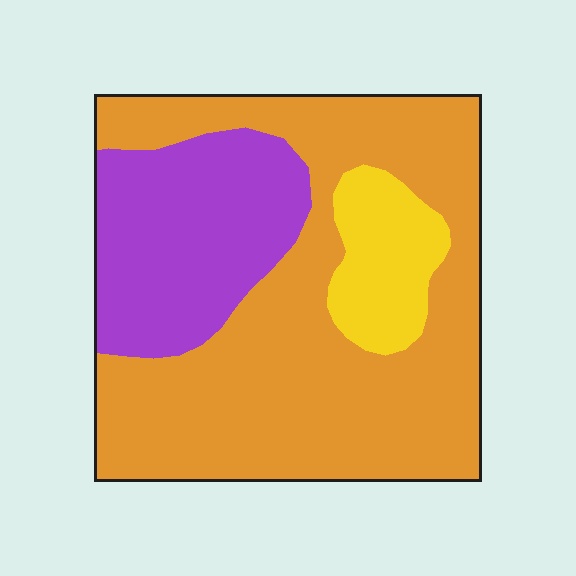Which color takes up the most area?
Orange, at roughly 65%.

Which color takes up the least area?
Yellow, at roughly 10%.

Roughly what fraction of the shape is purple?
Purple takes up about one quarter (1/4) of the shape.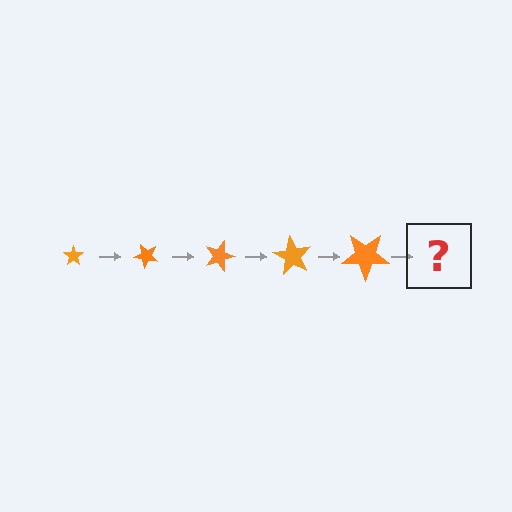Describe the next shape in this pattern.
It should be a star, larger than the previous one and rotated 225 degrees from the start.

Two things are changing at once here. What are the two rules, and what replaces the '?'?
The two rules are that the star grows larger each step and it rotates 45 degrees each step. The '?' should be a star, larger than the previous one and rotated 225 degrees from the start.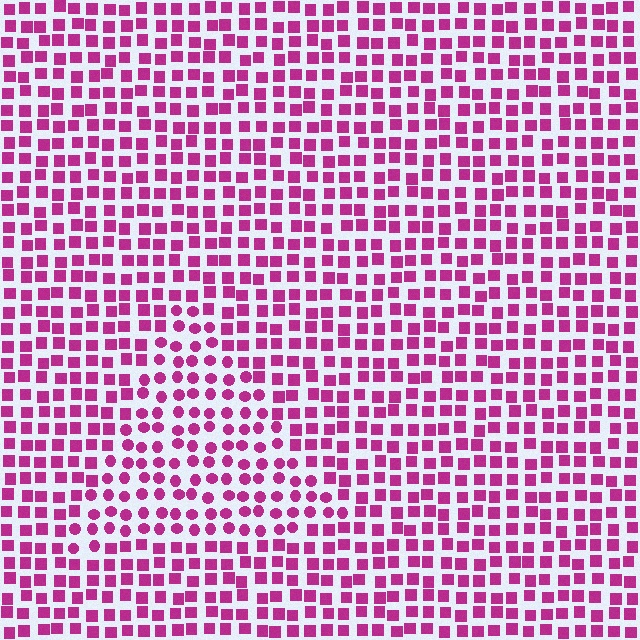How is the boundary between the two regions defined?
The boundary is defined by a change in element shape: circles inside vs. squares outside. All elements share the same color and spacing.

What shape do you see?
I see a triangle.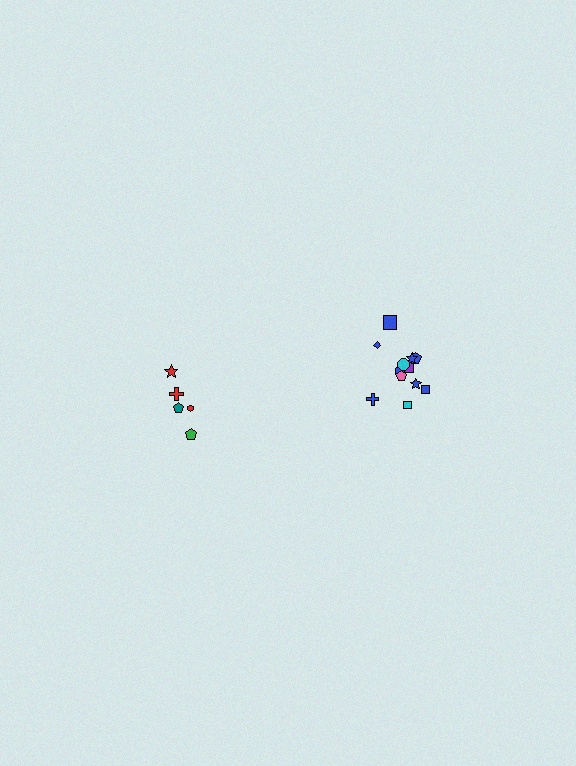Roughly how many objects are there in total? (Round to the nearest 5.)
Roughly 15 objects in total.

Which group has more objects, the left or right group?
The right group.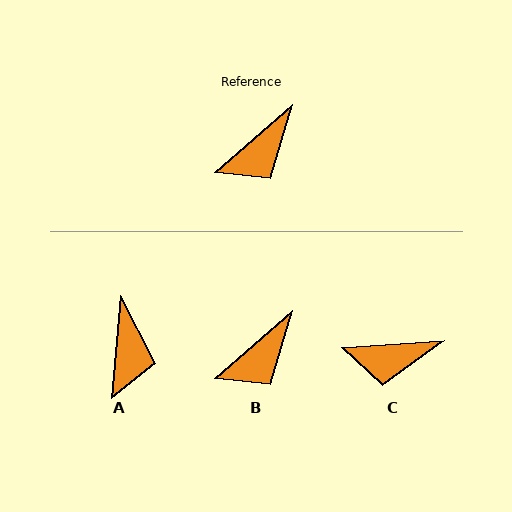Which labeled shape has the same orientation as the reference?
B.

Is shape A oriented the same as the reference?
No, it is off by about 44 degrees.